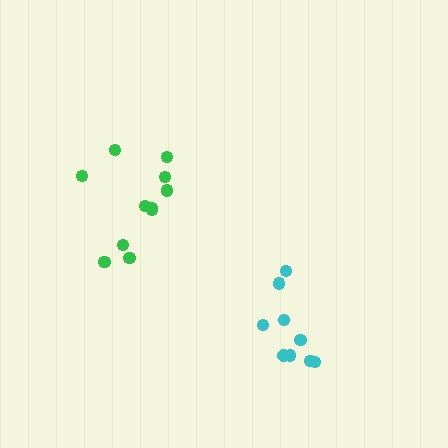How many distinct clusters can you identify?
There are 2 distinct clusters.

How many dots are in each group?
Group 1: 11 dots, Group 2: 9 dots (20 total).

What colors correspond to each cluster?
The clusters are colored: green, cyan.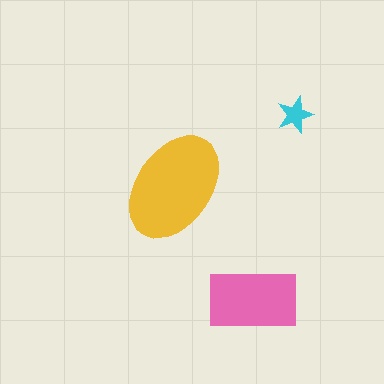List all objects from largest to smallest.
The yellow ellipse, the pink rectangle, the cyan star.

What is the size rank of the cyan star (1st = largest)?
3rd.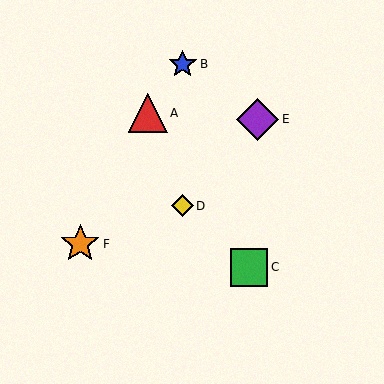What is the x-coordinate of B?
Object B is at x≈183.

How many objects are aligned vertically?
2 objects (B, D) are aligned vertically.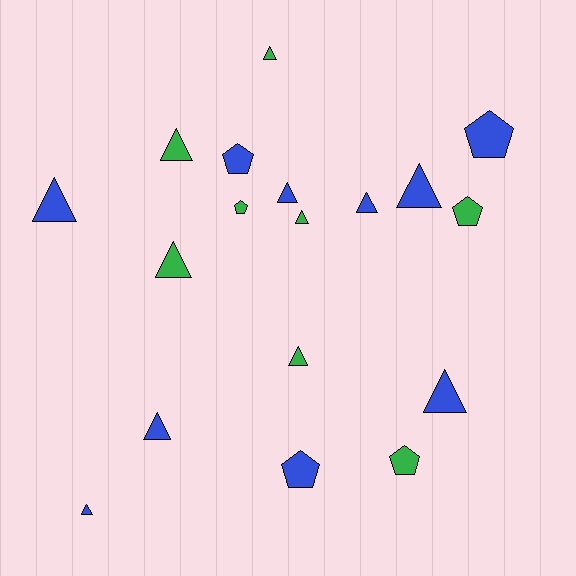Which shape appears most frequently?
Triangle, with 12 objects.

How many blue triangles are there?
There are 7 blue triangles.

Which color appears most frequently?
Blue, with 10 objects.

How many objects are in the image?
There are 18 objects.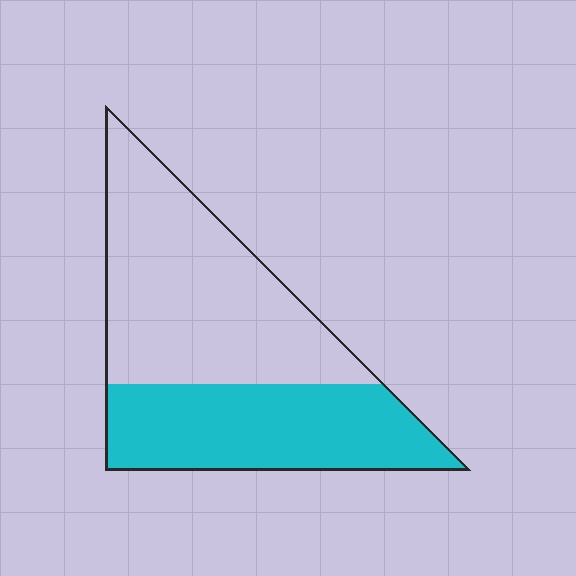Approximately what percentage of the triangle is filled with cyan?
Approximately 40%.